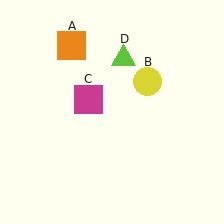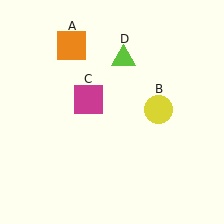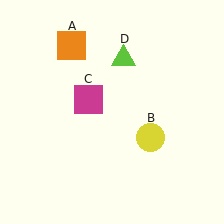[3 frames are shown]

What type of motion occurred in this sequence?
The yellow circle (object B) rotated clockwise around the center of the scene.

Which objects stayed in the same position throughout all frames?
Orange square (object A) and magenta square (object C) and lime triangle (object D) remained stationary.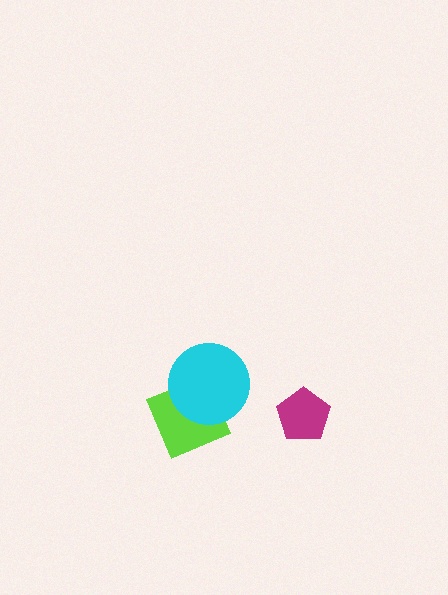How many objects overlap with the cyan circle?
1 object overlaps with the cyan circle.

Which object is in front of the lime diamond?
The cyan circle is in front of the lime diamond.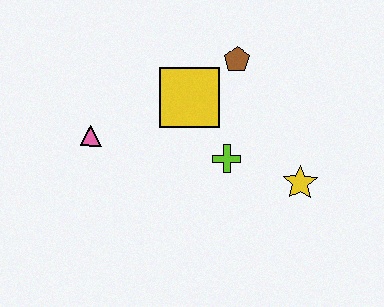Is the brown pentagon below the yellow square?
No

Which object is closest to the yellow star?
The lime cross is closest to the yellow star.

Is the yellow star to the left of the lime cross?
No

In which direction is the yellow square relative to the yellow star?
The yellow square is to the left of the yellow star.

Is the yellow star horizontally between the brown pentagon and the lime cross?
No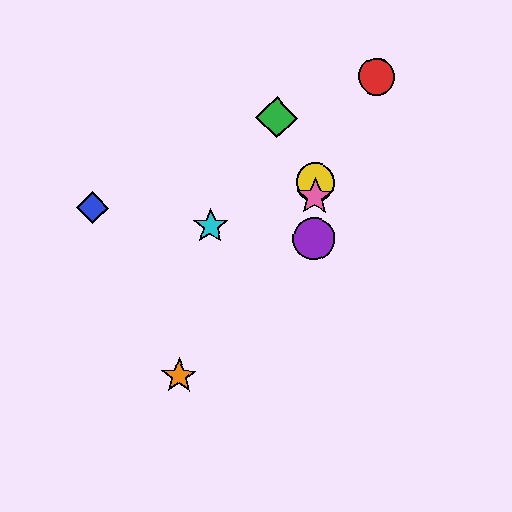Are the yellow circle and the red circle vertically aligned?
No, the yellow circle is at x≈315 and the red circle is at x≈377.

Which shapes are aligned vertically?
The yellow circle, the purple circle, the pink star are aligned vertically.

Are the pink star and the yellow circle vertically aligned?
Yes, both are at x≈315.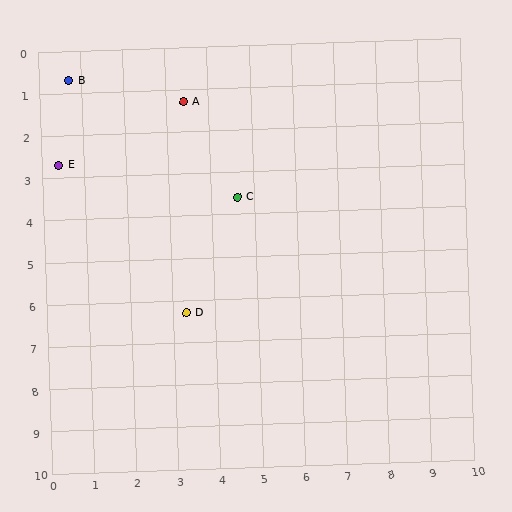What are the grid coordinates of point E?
Point E is at approximately (0.4, 2.7).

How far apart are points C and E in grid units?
Points C and E are about 4.3 grid units apart.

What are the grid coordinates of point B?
Point B is at approximately (0.7, 0.7).